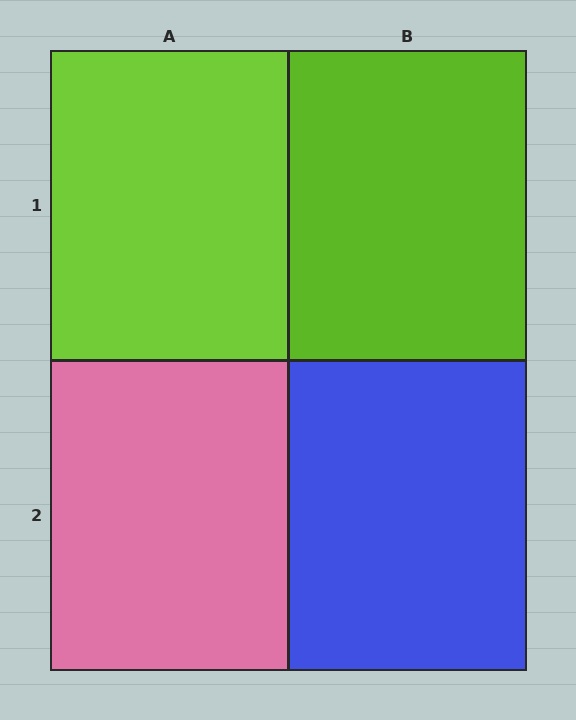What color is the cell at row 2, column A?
Pink.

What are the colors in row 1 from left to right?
Lime, lime.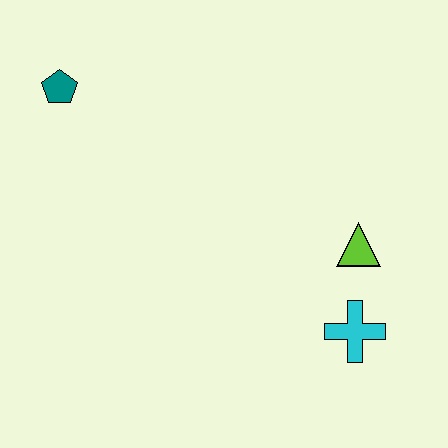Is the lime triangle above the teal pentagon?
No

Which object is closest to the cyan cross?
The lime triangle is closest to the cyan cross.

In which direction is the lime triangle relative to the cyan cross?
The lime triangle is above the cyan cross.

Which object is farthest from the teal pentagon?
The cyan cross is farthest from the teal pentagon.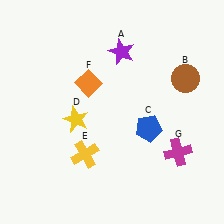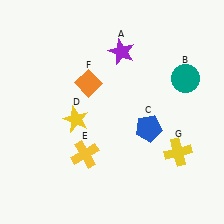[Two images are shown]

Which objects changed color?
B changed from brown to teal. G changed from magenta to yellow.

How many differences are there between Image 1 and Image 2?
There are 2 differences between the two images.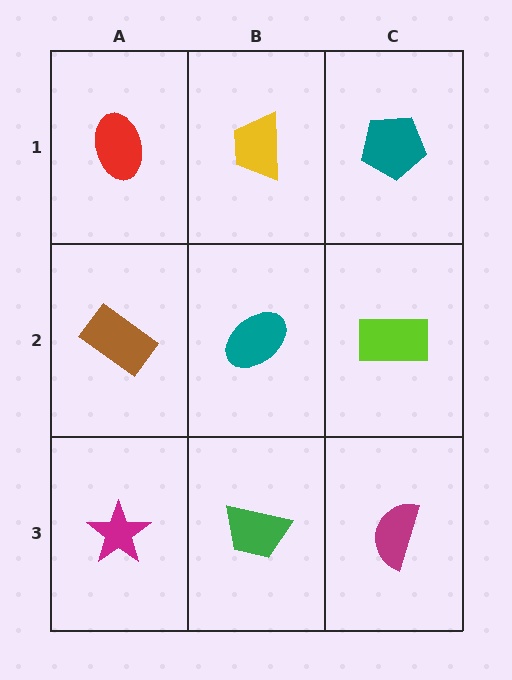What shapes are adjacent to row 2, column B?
A yellow trapezoid (row 1, column B), a green trapezoid (row 3, column B), a brown rectangle (row 2, column A), a lime rectangle (row 2, column C).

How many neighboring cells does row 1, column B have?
3.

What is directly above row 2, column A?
A red ellipse.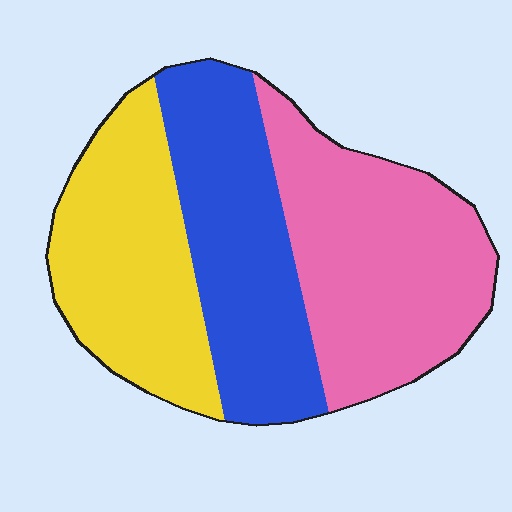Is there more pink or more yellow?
Pink.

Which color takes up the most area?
Pink, at roughly 40%.